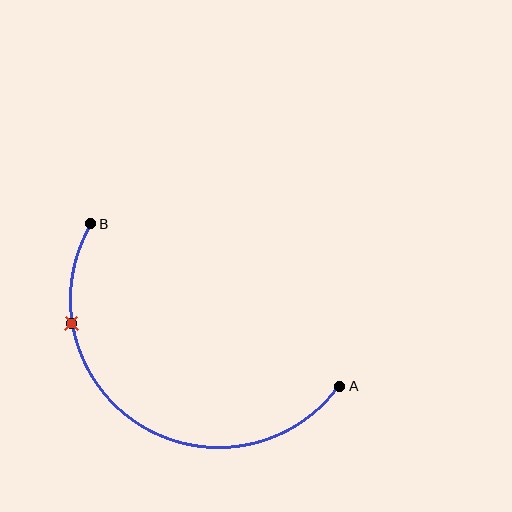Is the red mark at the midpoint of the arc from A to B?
No. The red mark lies on the arc but is closer to endpoint B. The arc midpoint would be at the point on the curve equidistant along the arc from both A and B.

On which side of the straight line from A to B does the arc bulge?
The arc bulges below the straight line connecting A and B.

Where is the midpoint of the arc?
The arc midpoint is the point on the curve farthest from the straight line joining A and B. It sits below that line.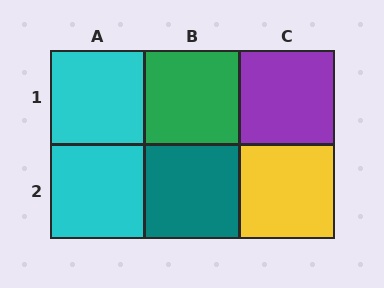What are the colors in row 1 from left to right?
Cyan, green, purple.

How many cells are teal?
1 cell is teal.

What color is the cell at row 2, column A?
Cyan.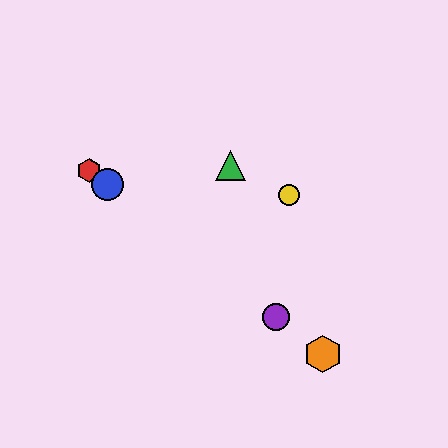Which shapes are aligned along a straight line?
The red hexagon, the blue circle, the purple circle, the orange hexagon are aligned along a straight line.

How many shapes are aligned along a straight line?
4 shapes (the red hexagon, the blue circle, the purple circle, the orange hexagon) are aligned along a straight line.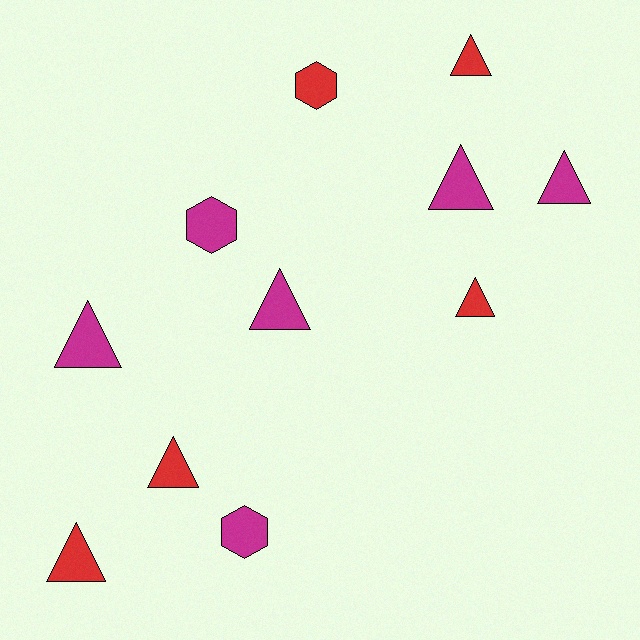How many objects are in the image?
There are 11 objects.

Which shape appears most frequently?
Triangle, with 8 objects.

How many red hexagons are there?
There is 1 red hexagon.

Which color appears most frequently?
Magenta, with 6 objects.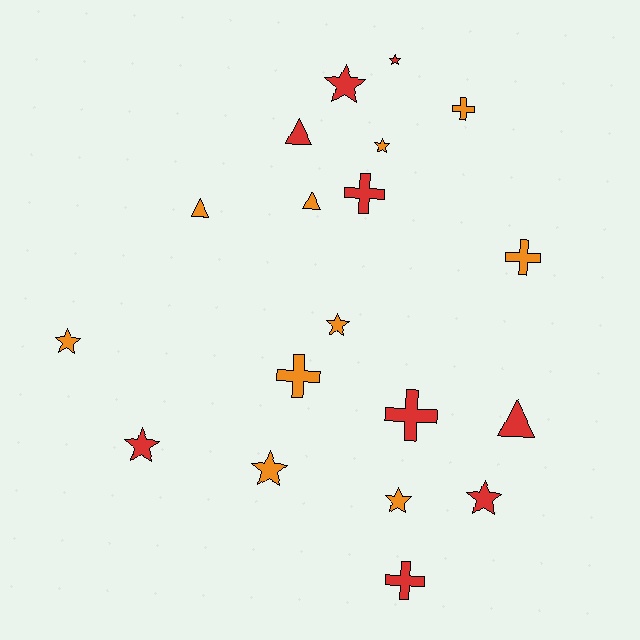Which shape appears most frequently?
Star, with 9 objects.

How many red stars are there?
There are 4 red stars.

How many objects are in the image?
There are 19 objects.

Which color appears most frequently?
Orange, with 10 objects.